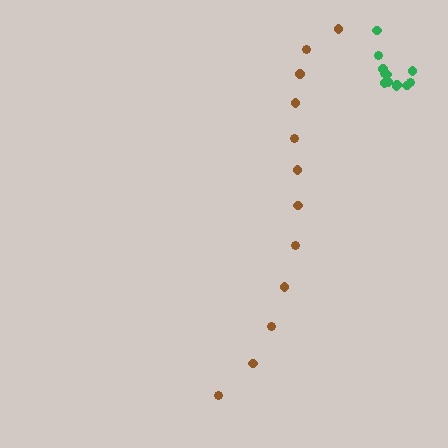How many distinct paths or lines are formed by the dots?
There are 2 distinct paths.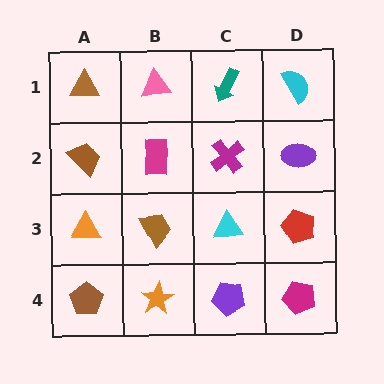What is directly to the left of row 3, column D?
A cyan triangle.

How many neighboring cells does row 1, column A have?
2.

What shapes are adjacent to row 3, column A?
A brown trapezoid (row 2, column A), a brown pentagon (row 4, column A), a brown trapezoid (row 3, column B).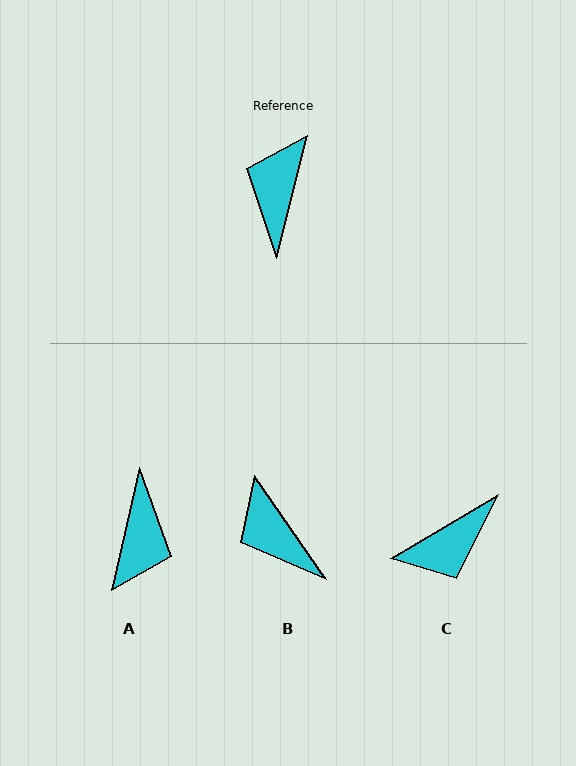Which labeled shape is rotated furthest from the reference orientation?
A, about 179 degrees away.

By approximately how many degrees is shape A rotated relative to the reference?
Approximately 179 degrees clockwise.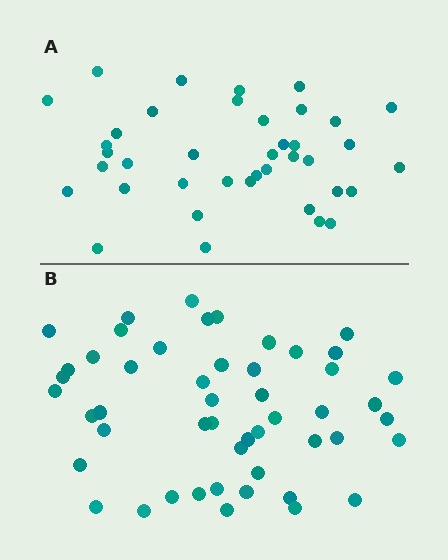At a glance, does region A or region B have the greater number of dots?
Region B (the bottom region) has more dots.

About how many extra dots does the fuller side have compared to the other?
Region B has roughly 12 or so more dots than region A.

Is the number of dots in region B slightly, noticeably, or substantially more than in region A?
Region B has noticeably more, but not dramatically so. The ratio is roughly 1.3 to 1.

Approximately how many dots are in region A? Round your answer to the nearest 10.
About 40 dots. (The exact count is 39, which rounds to 40.)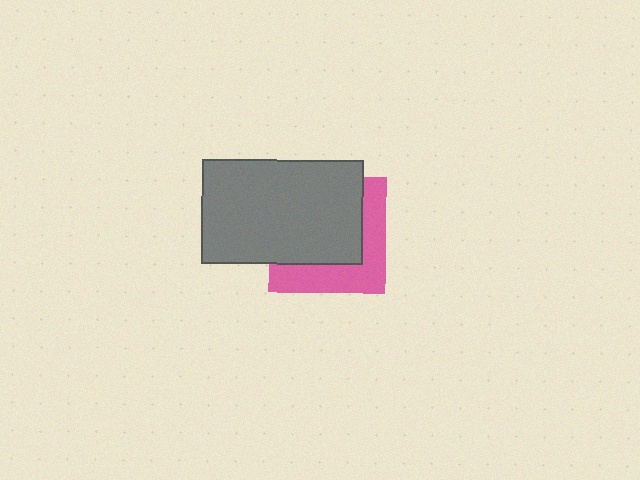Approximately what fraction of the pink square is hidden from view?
Roughly 62% of the pink square is hidden behind the gray rectangle.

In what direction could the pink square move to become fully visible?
The pink square could move toward the lower-right. That would shift it out from behind the gray rectangle entirely.